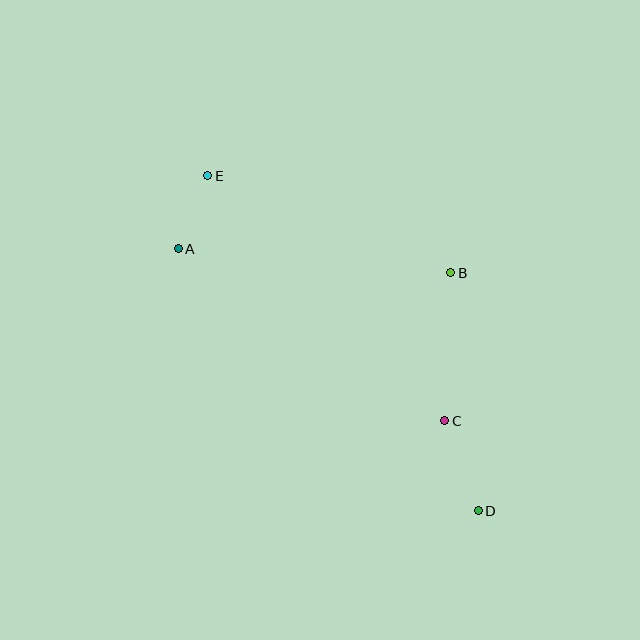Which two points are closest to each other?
Points A and E are closest to each other.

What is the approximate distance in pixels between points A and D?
The distance between A and D is approximately 398 pixels.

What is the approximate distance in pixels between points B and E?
The distance between B and E is approximately 262 pixels.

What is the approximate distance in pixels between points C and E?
The distance between C and E is approximately 341 pixels.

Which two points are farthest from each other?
Points D and E are farthest from each other.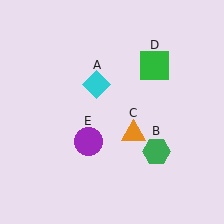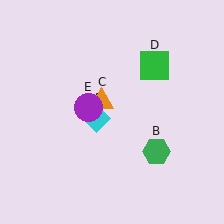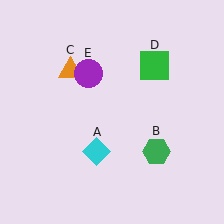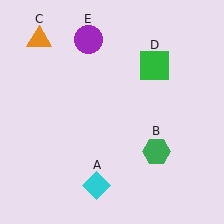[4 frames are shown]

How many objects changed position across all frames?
3 objects changed position: cyan diamond (object A), orange triangle (object C), purple circle (object E).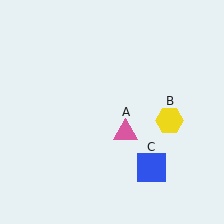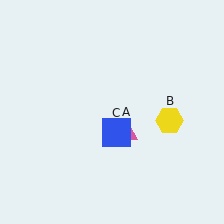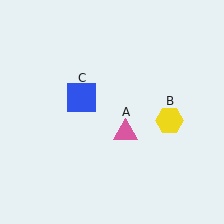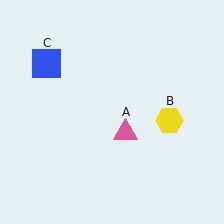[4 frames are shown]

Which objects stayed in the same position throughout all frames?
Pink triangle (object A) and yellow hexagon (object B) remained stationary.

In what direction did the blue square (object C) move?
The blue square (object C) moved up and to the left.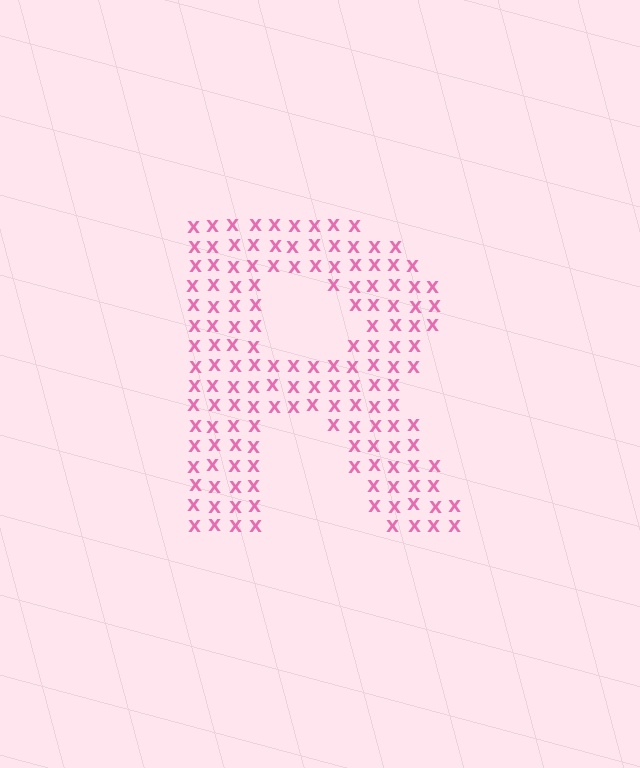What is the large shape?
The large shape is the letter R.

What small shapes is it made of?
It is made of small letter X's.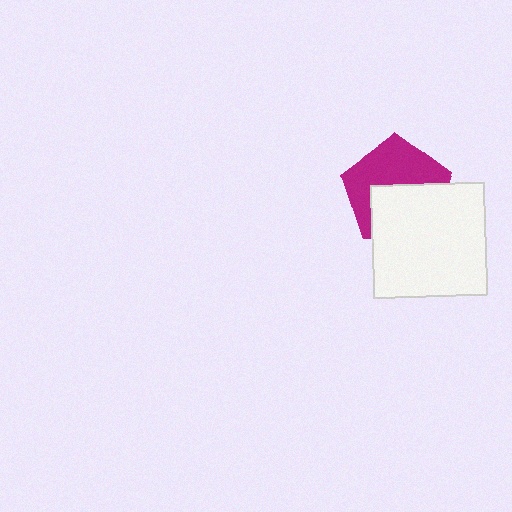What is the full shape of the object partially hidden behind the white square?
The partially hidden object is a magenta pentagon.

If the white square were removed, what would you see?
You would see the complete magenta pentagon.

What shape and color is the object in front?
The object in front is a white square.